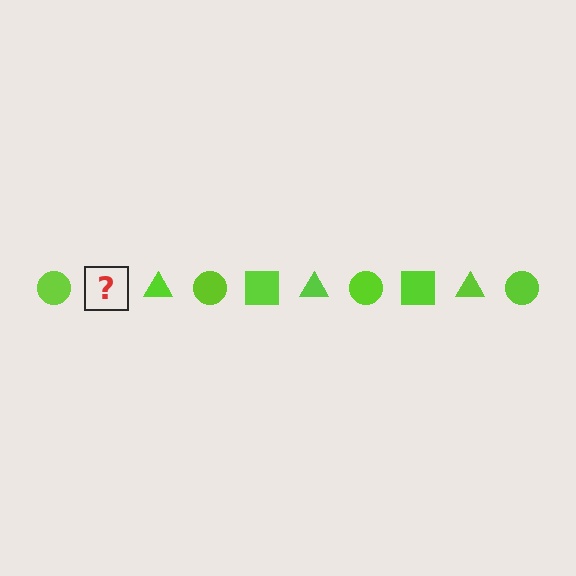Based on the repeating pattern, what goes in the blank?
The blank should be a lime square.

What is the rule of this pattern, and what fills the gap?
The rule is that the pattern cycles through circle, square, triangle shapes in lime. The gap should be filled with a lime square.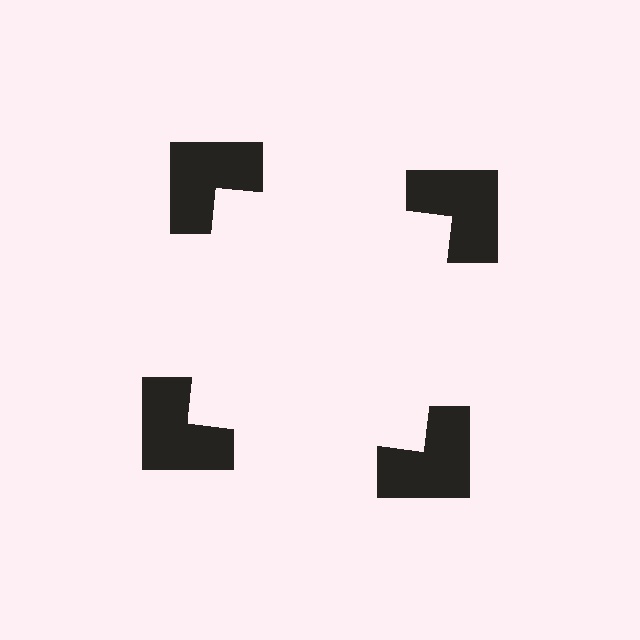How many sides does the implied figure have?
4 sides.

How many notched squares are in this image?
There are 4 — one at each vertex of the illusory square.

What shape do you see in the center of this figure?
An illusory square — its edges are inferred from the aligned wedge cuts in the notched squares, not physically drawn.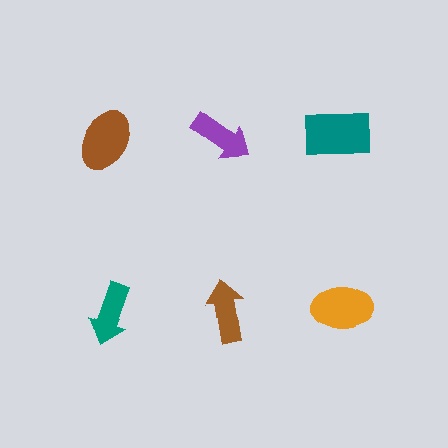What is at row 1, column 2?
A purple arrow.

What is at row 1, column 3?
A teal rectangle.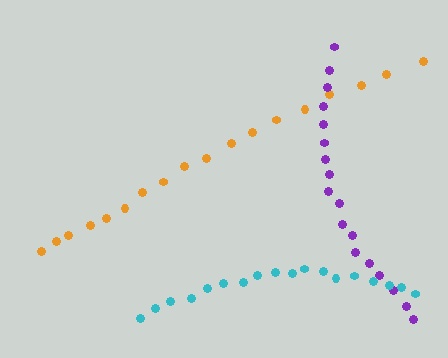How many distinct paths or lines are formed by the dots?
There are 3 distinct paths.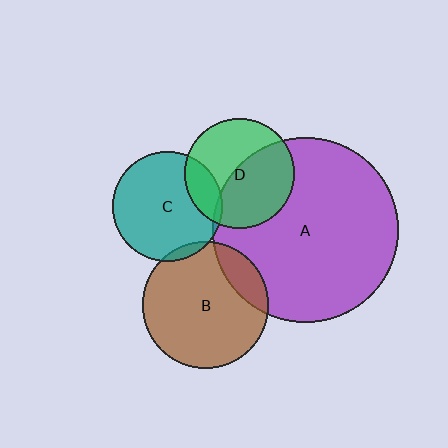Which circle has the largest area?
Circle A (purple).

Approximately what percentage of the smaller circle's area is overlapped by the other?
Approximately 5%.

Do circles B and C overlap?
Yes.